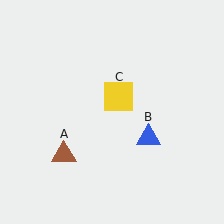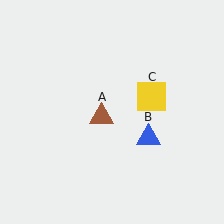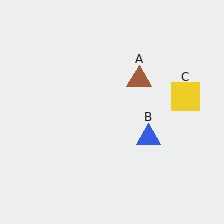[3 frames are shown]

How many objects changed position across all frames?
2 objects changed position: brown triangle (object A), yellow square (object C).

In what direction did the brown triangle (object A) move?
The brown triangle (object A) moved up and to the right.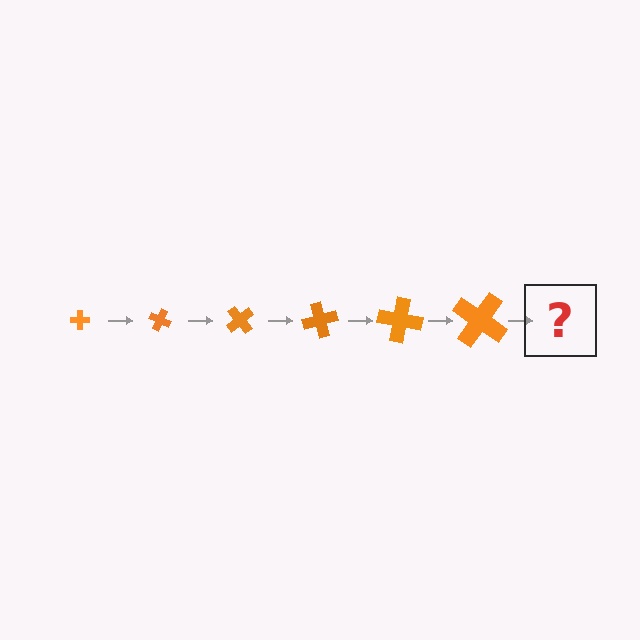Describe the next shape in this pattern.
It should be a cross, larger than the previous one and rotated 150 degrees from the start.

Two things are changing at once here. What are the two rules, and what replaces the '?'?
The two rules are that the cross grows larger each step and it rotates 25 degrees each step. The '?' should be a cross, larger than the previous one and rotated 150 degrees from the start.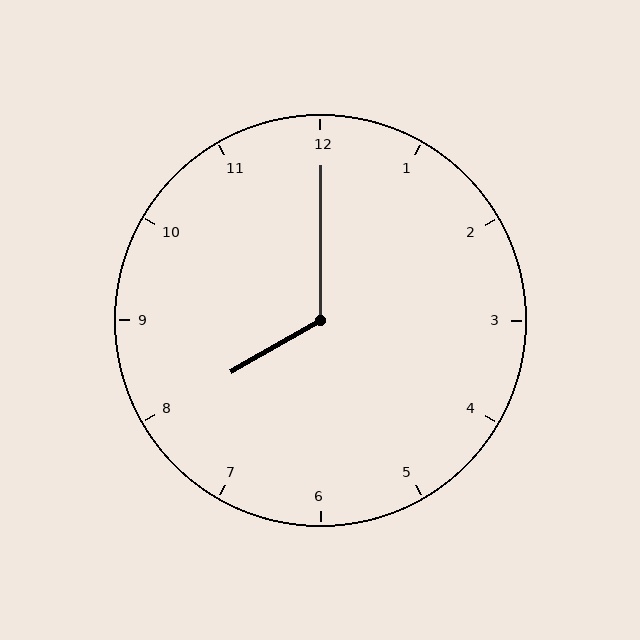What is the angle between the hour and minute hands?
Approximately 120 degrees.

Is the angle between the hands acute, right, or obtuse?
It is obtuse.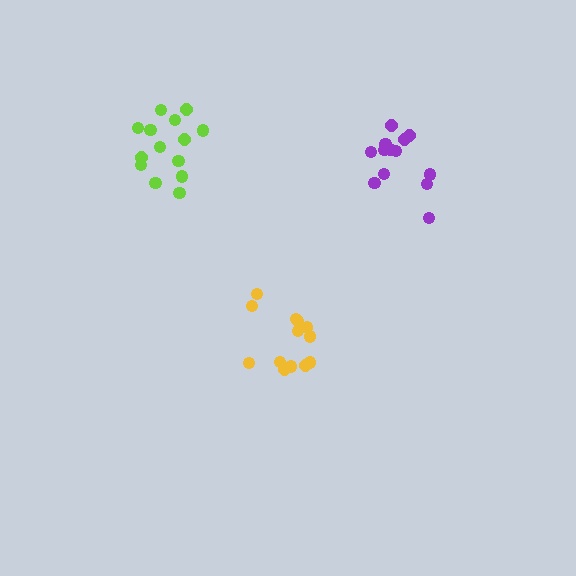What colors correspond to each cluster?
The clusters are colored: yellow, lime, purple.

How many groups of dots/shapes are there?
There are 3 groups.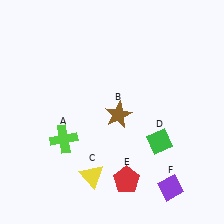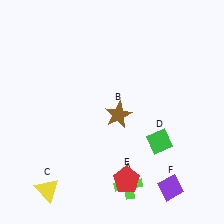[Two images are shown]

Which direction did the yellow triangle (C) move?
The yellow triangle (C) moved left.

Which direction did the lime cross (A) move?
The lime cross (A) moved right.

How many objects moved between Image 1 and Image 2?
2 objects moved between the two images.